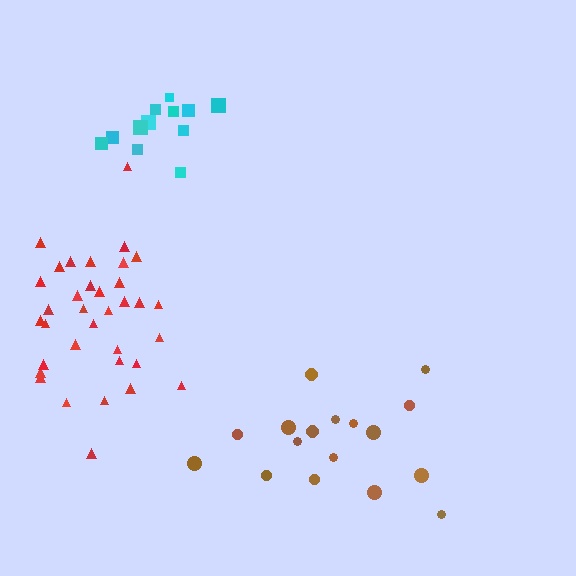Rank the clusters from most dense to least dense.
cyan, red, brown.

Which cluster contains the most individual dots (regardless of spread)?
Red (35).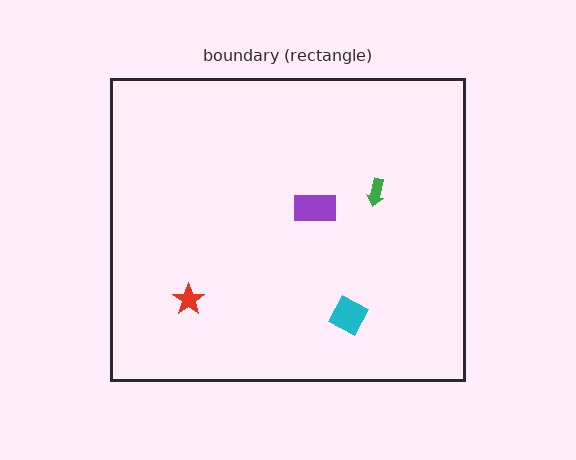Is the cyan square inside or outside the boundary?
Inside.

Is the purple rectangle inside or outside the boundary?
Inside.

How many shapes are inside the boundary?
4 inside, 0 outside.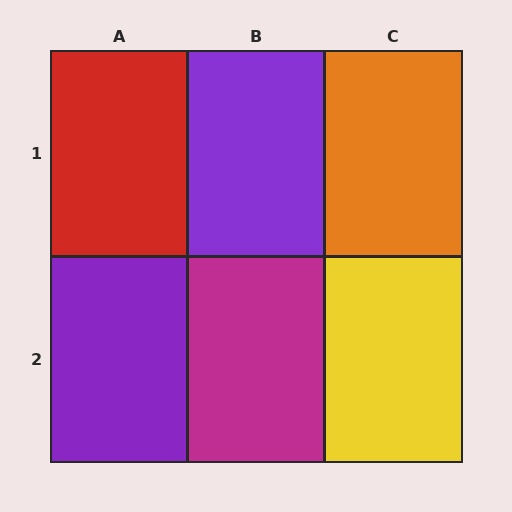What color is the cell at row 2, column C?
Yellow.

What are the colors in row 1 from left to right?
Red, purple, orange.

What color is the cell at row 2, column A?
Purple.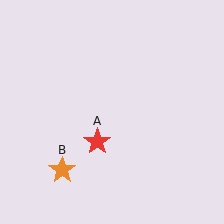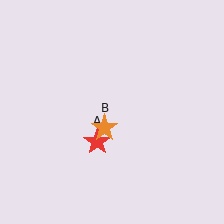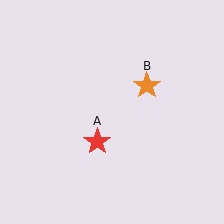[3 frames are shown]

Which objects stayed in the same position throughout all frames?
Red star (object A) remained stationary.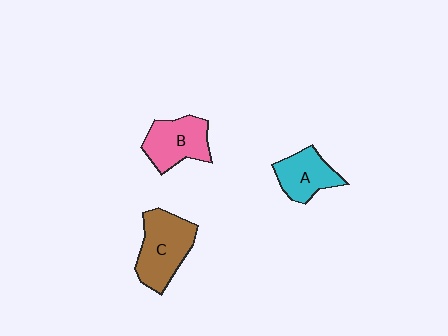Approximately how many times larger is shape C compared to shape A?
Approximately 1.4 times.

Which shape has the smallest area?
Shape A (cyan).